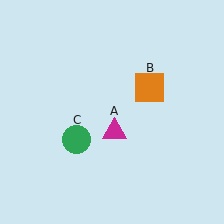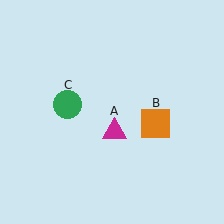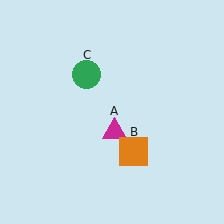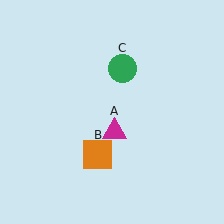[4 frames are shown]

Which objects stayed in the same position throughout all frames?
Magenta triangle (object A) remained stationary.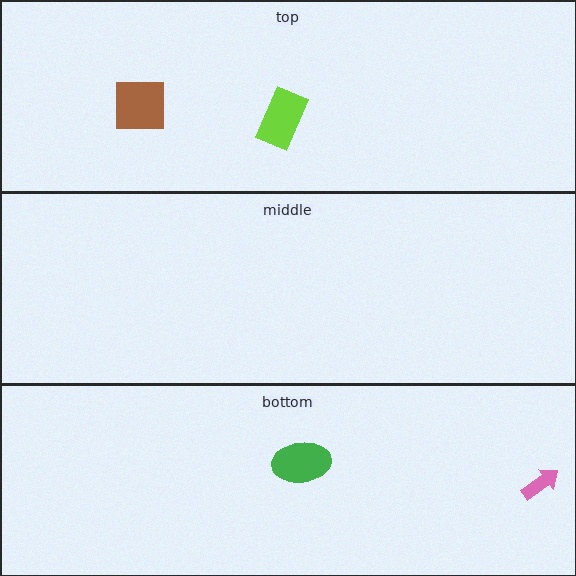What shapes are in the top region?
The lime rectangle, the brown square.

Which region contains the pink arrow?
The bottom region.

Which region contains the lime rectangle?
The top region.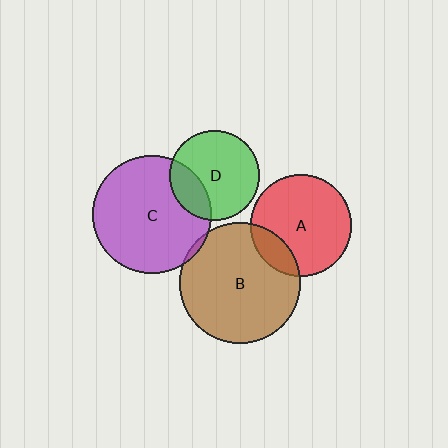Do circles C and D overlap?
Yes.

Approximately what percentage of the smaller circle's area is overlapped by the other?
Approximately 25%.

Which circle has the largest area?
Circle B (brown).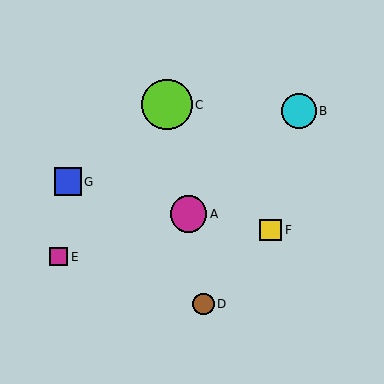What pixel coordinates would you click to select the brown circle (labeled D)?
Click at (204, 304) to select the brown circle D.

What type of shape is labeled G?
Shape G is a blue square.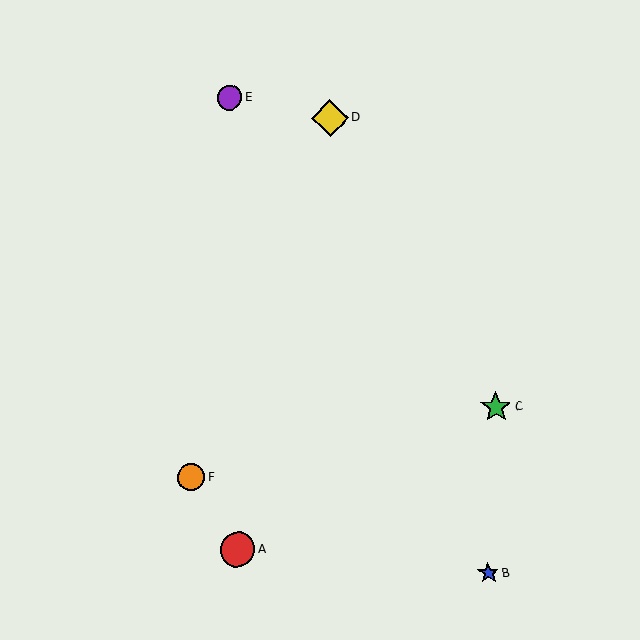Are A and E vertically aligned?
Yes, both are at x≈238.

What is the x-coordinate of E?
Object E is at x≈230.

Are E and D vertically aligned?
No, E is at x≈230 and D is at x≈330.